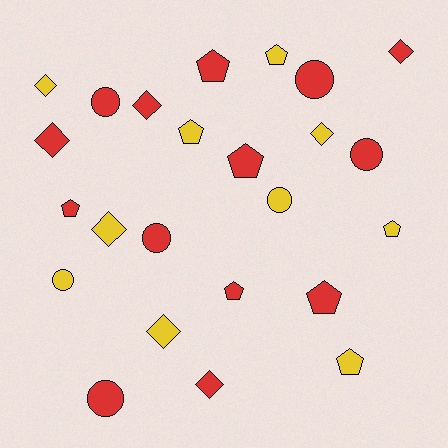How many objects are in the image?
There are 24 objects.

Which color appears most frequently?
Red, with 14 objects.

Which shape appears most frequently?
Pentagon, with 9 objects.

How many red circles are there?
There are 5 red circles.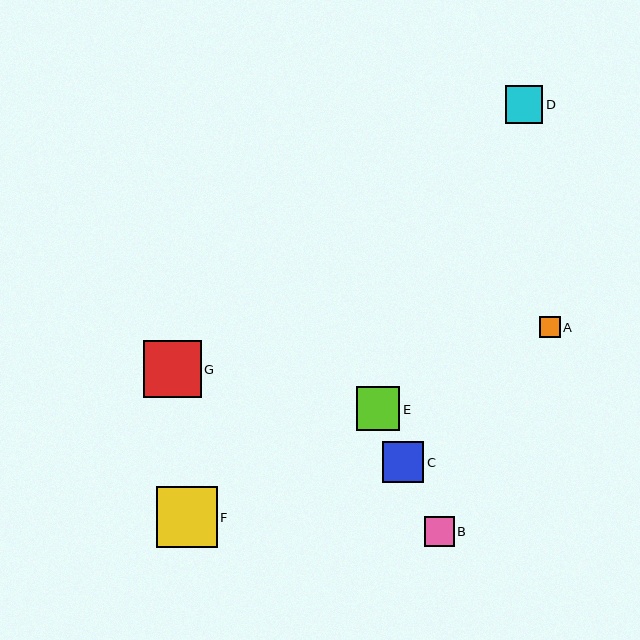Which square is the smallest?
Square A is the smallest with a size of approximately 20 pixels.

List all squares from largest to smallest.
From largest to smallest: F, G, E, C, D, B, A.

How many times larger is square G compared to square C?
Square G is approximately 1.4 times the size of square C.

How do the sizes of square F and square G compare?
Square F and square G are approximately the same size.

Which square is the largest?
Square F is the largest with a size of approximately 61 pixels.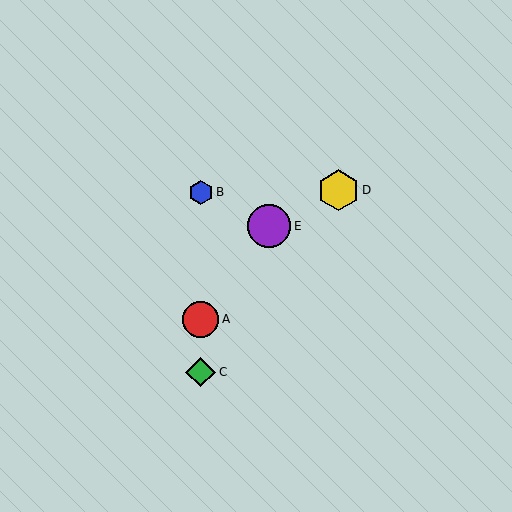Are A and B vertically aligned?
Yes, both are at x≈201.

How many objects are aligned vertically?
3 objects (A, B, C) are aligned vertically.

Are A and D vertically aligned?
No, A is at x≈201 and D is at x≈338.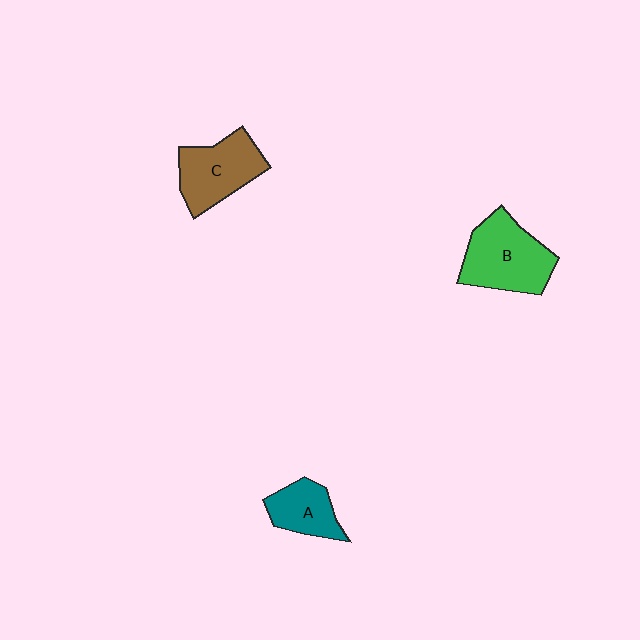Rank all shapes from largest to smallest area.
From largest to smallest: B (green), C (brown), A (teal).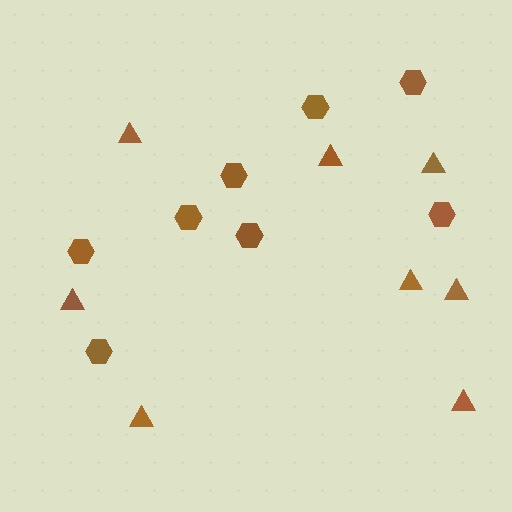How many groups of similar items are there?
There are 2 groups: one group of hexagons (8) and one group of triangles (8).